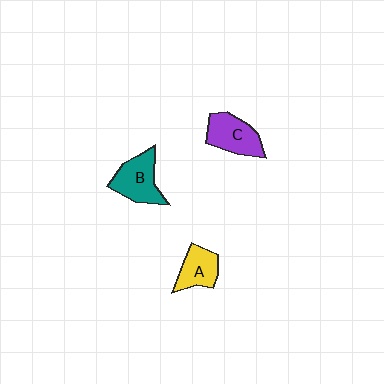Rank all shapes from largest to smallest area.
From largest to smallest: B (teal), C (purple), A (yellow).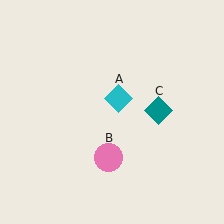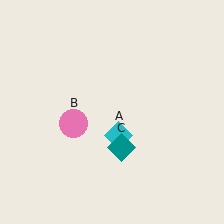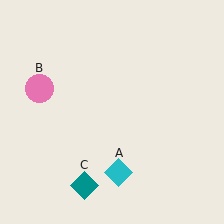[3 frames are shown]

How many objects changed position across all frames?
3 objects changed position: cyan diamond (object A), pink circle (object B), teal diamond (object C).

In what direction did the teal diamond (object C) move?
The teal diamond (object C) moved down and to the left.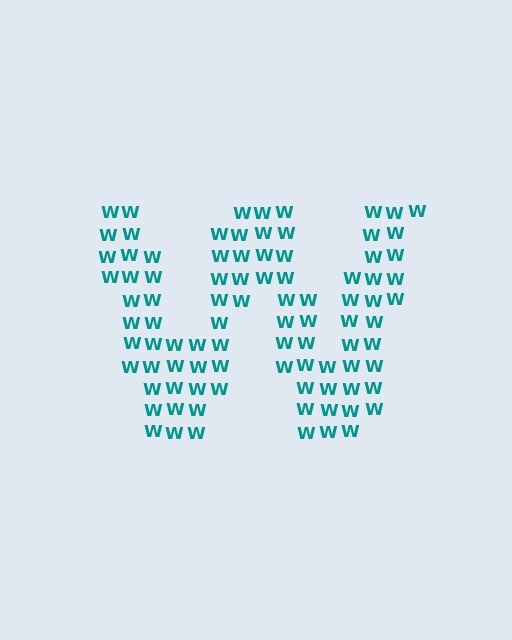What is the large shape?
The large shape is the letter W.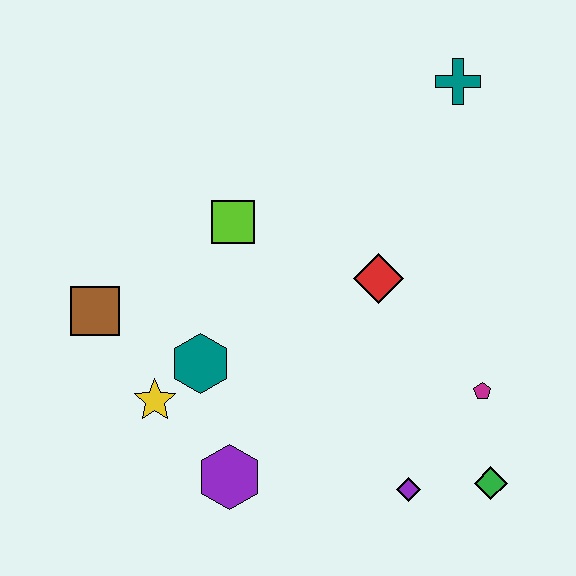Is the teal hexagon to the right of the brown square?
Yes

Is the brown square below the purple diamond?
No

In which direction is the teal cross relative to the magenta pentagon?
The teal cross is above the magenta pentagon.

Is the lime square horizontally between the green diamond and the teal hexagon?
Yes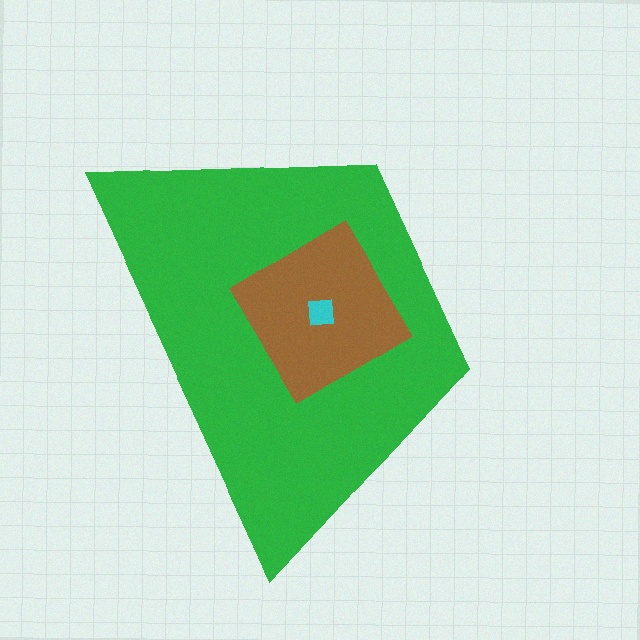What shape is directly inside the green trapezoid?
The brown diamond.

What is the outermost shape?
The green trapezoid.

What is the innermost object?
The cyan square.